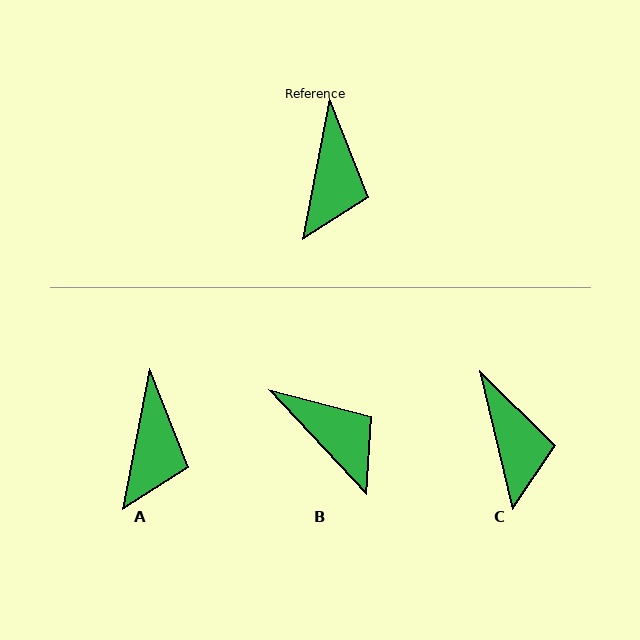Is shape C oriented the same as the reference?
No, it is off by about 24 degrees.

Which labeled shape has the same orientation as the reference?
A.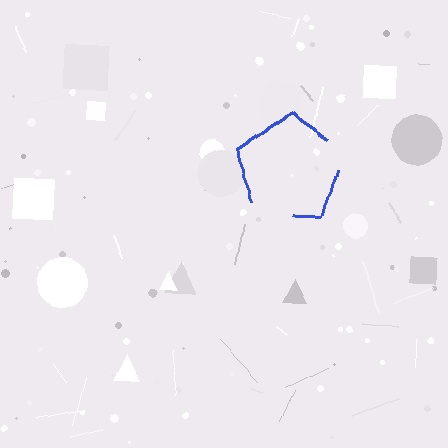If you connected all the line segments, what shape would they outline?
They would outline a pentagon.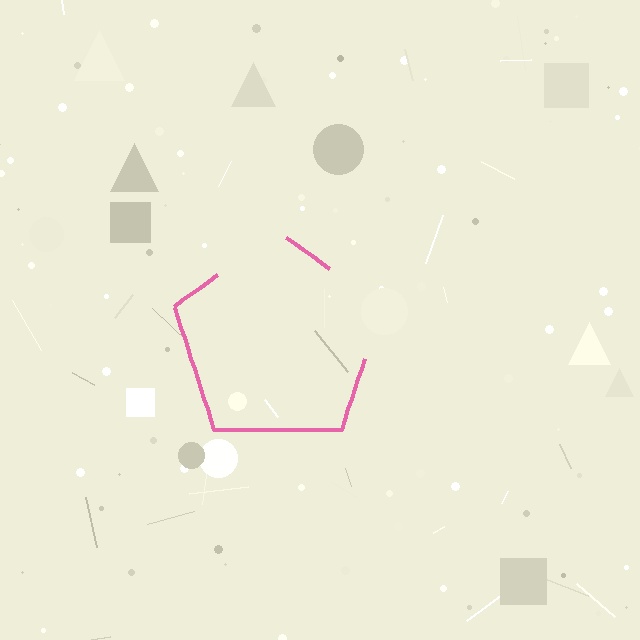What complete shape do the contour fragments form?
The contour fragments form a pentagon.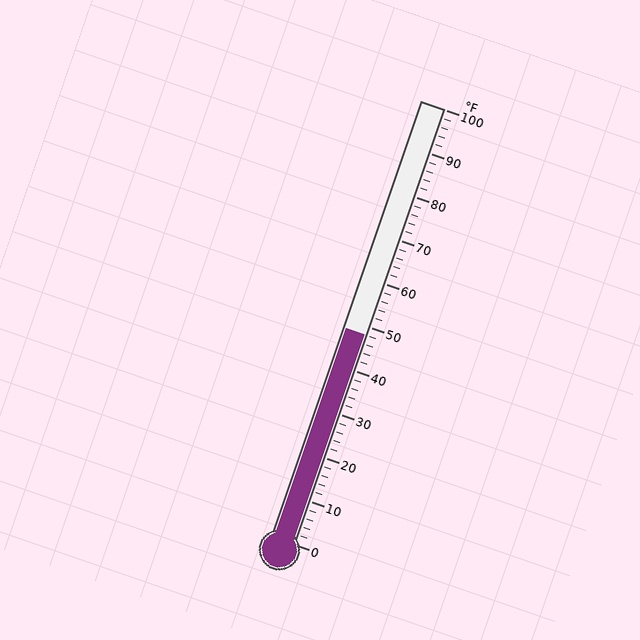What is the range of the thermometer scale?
The thermometer scale ranges from 0°F to 100°F.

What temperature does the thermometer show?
The thermometer shows approximately 48°F.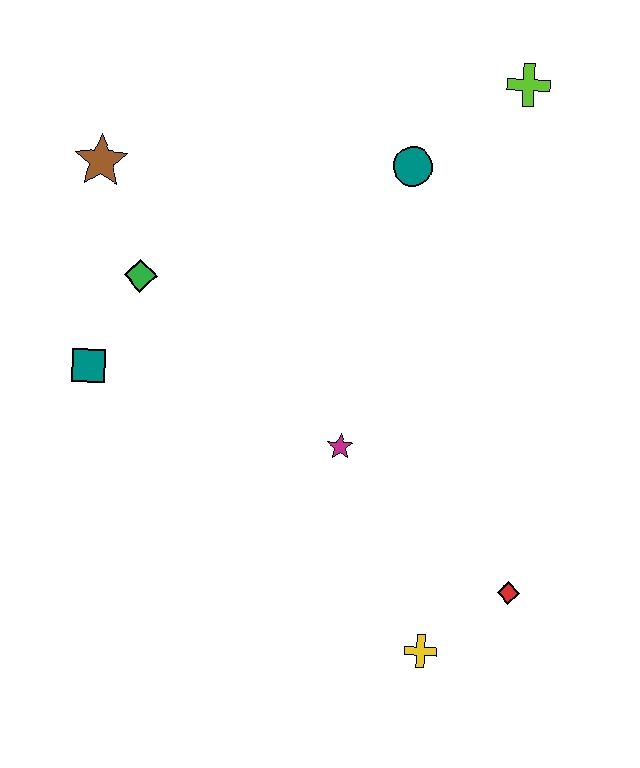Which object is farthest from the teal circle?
The yellow cross is farthest from the teal circle.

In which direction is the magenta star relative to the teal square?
The magenta star is to the right of the teal square.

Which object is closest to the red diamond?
The yellow cross is closest to the red diamond.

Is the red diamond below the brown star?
Yes